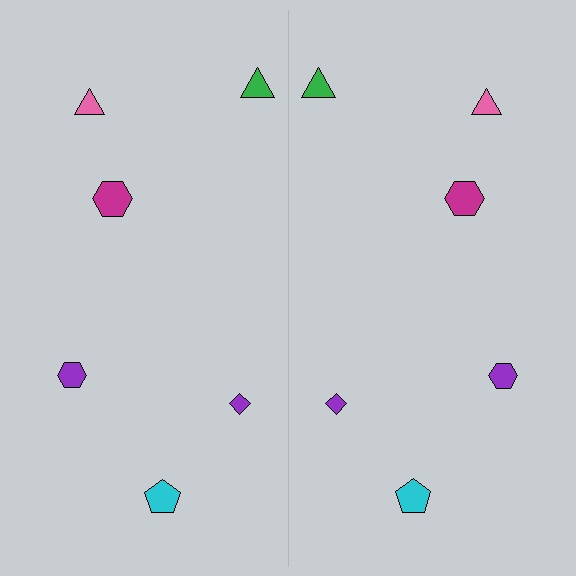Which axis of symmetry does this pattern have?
The pattern has a vertical axis of symmetry running through the center of the image.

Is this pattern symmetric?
Yes, this pattern has bilateral (reflection) symmetry.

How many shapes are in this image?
There are 12 shapes in this image.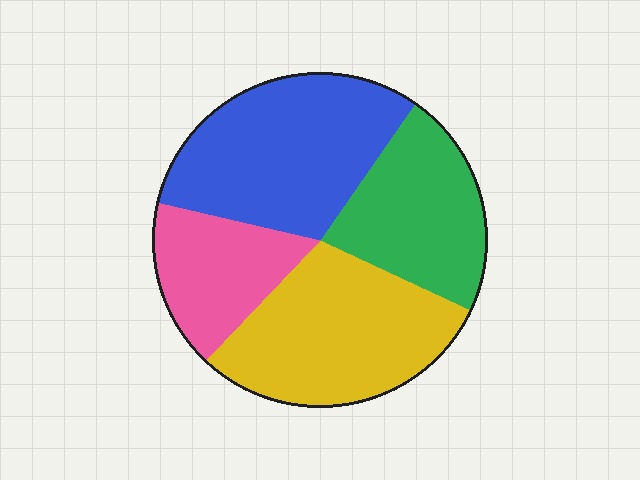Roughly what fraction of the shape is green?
Green takes up about one fifth (1/5) of the shape.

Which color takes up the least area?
Pink, at roughly 15%.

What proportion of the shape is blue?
Blue covers around 30% of the shape.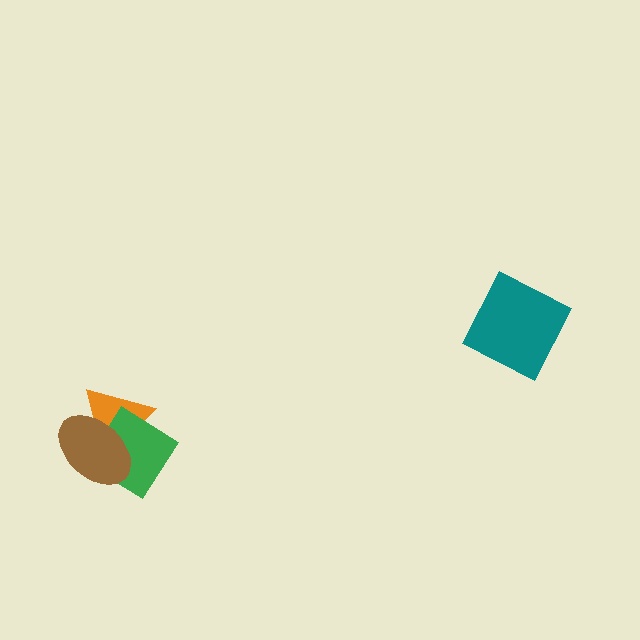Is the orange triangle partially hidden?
Yes, it is partially covered by another shape.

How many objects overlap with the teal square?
0 objects overlap with the teal square.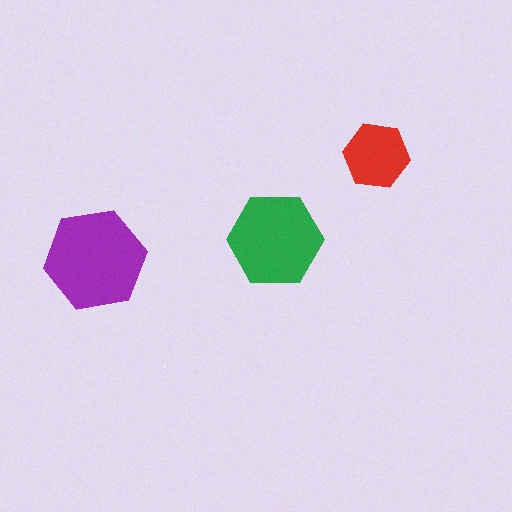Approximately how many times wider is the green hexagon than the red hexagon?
About 1.5 times wider.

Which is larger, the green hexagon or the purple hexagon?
The purple one.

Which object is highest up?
The red hexagon is topmost.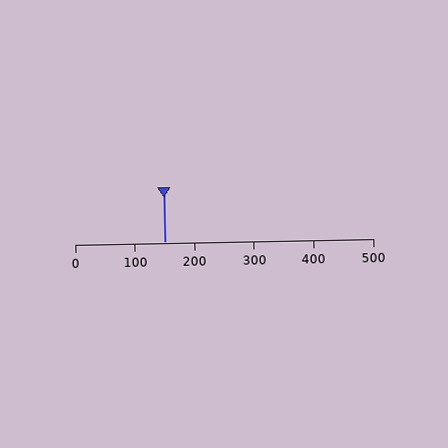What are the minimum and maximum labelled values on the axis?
The axis runs from 0 to 500.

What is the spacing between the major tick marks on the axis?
The major ticks are spaced 100 apart.